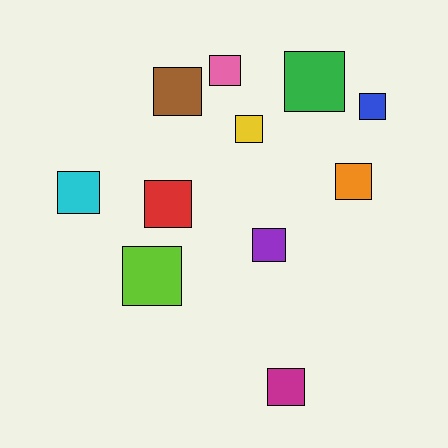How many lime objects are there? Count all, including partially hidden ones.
There is 1 lime object.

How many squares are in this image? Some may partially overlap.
There are 11 squares.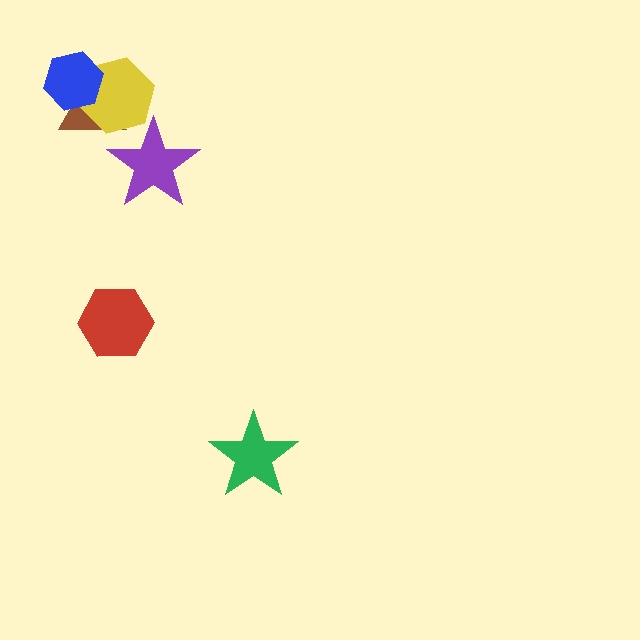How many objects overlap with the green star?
0 objects overlap with the green star.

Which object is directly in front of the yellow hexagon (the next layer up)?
The purple star is directly in front of the yellow hexagon.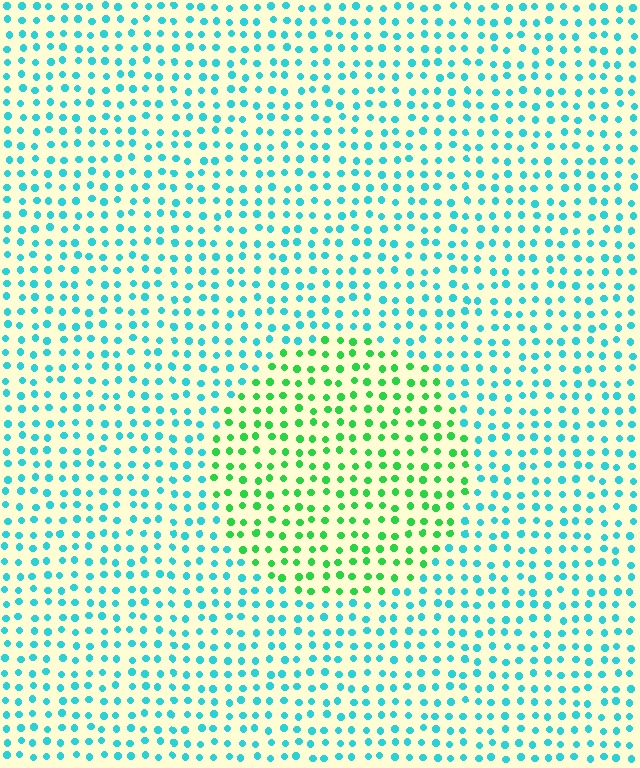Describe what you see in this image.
The image is filled with small cyan elements in a uniform arrangement. A circle-shaped region is visible where the elements are tinted to a slightly different hue, forming a subtle color boundary.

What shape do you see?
I see a circle.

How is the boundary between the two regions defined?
The boundary is defined purely by a slight shift in hue (about 52 degrees). Spacing, size, and orientation are identical on both sides.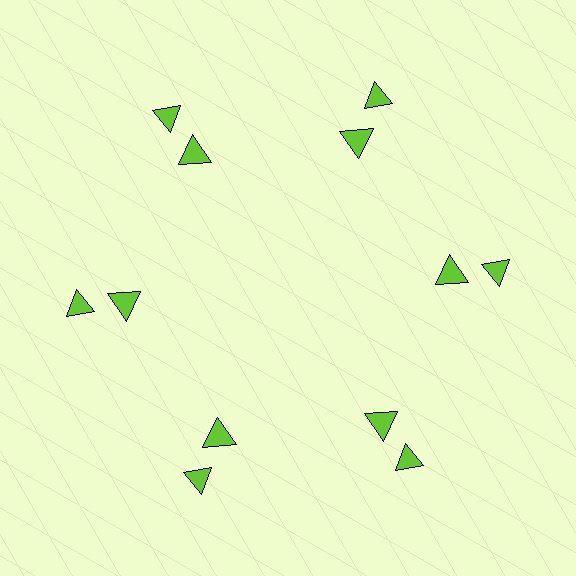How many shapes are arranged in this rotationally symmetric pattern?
There are 12 shapes, arranged in 6 groups of 2.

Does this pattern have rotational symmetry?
Yes, this pattern has 6-fold rotational symmetry. It looks the same after rotating 60 degrees around the center.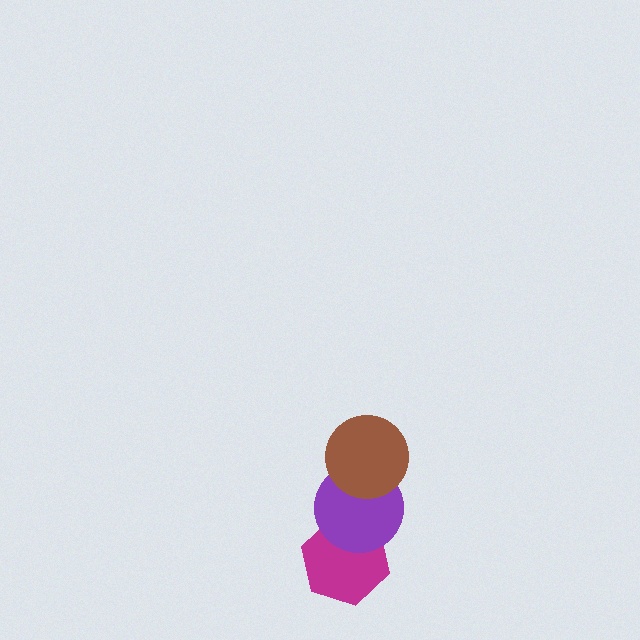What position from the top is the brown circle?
The brown circle is 1st from the top.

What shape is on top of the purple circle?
The brown circle is on top of the purple circle.